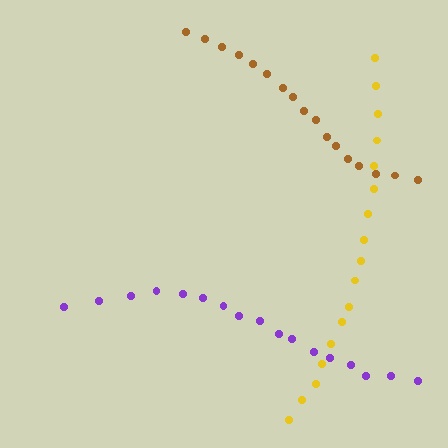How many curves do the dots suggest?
There are 3 distinct paths.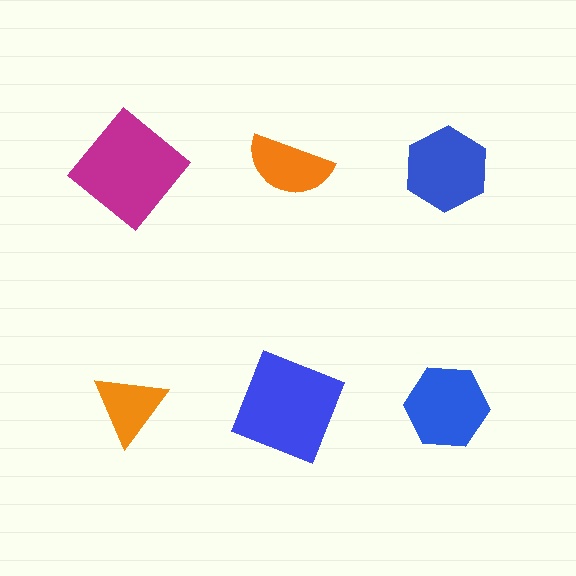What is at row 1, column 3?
A blue hexagon.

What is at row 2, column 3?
A blue hexagon.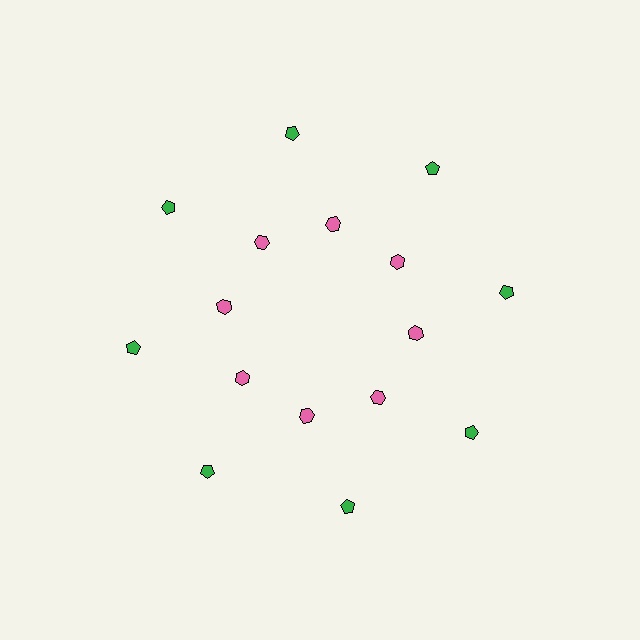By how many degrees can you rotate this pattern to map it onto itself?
The pattern maps onto itself every 45 degrees of rotation.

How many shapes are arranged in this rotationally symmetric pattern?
There are 16 shapes, arranged in 8 groups of 2.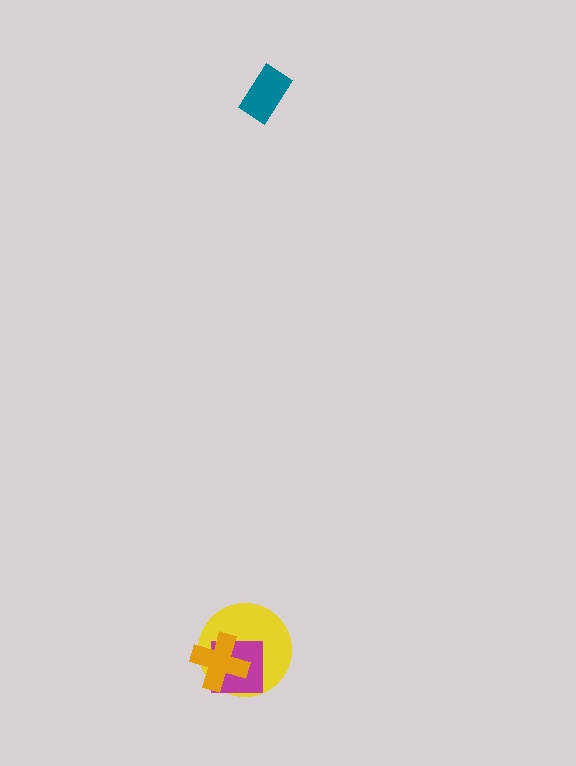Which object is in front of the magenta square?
The orange cross is in front of the magenta square.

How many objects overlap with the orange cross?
2 objects overlap with the orange cross.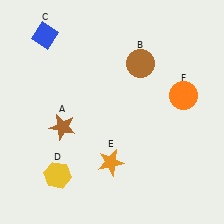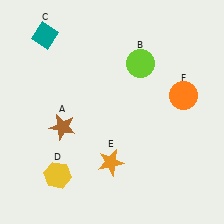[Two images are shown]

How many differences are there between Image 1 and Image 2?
There are 2 differences between the two images.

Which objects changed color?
B changed from brown to lime. C changed from blue to teal.